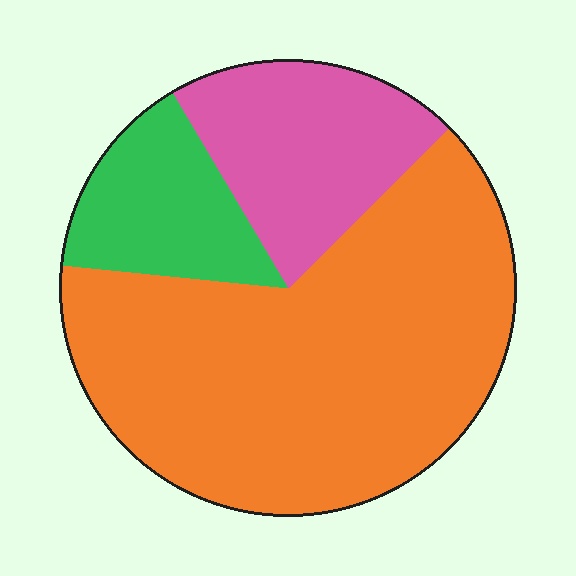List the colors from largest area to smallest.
From largest to smallest: orange, pink, green.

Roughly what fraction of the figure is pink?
Pink covers roughly 20% of the figure.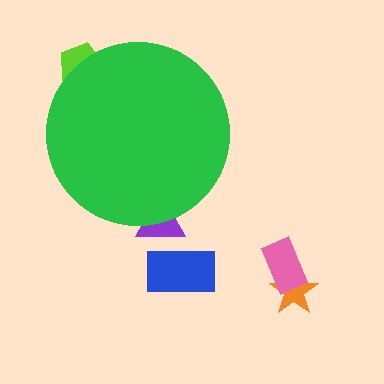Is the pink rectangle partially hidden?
No, the pink rectangle is fully visible.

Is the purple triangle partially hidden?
Yes, the purple triangle is partially hidden behind the green circle.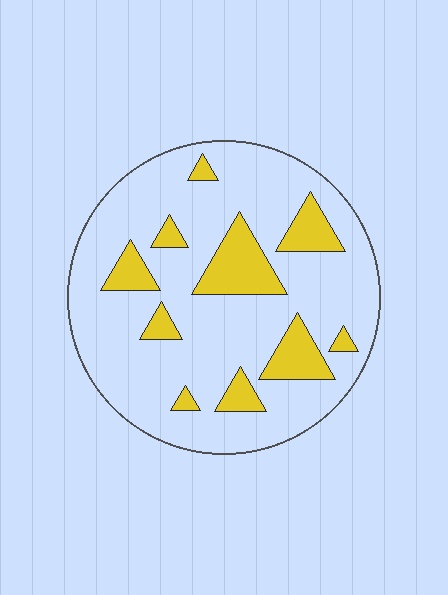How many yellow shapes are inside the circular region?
10.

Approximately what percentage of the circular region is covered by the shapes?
Approximately 20%.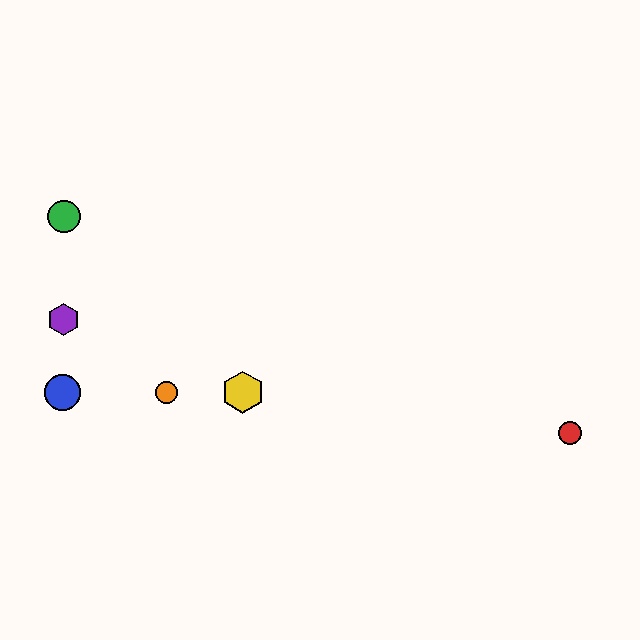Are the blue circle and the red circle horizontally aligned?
No, the blue circle is at y≈392 and the red circle is at y≈433.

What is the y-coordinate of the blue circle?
The blue circle is at y≈392.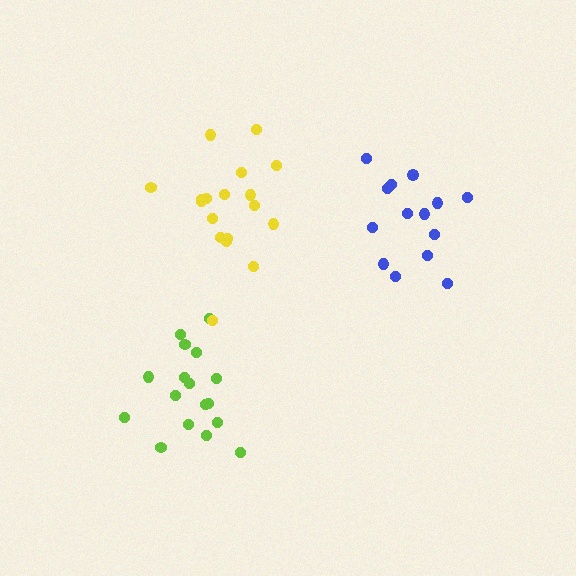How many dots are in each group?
Group 1: 14 dots, Group 2: 17 dots, Group 3: 19 dots (50 total).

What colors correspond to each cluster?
The clusters are colored: blue, lime, yellow.